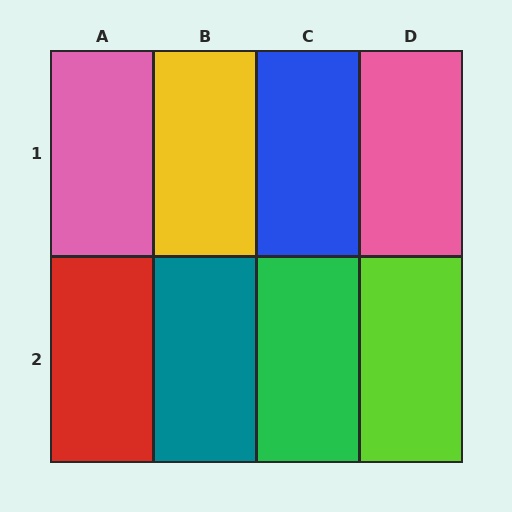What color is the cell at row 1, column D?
Pink.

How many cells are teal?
1 cell is teal.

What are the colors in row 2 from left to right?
Red, teal, green, lime.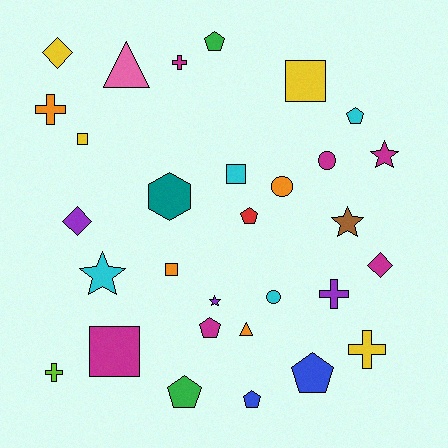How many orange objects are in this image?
There are 4 orange objects.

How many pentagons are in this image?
There are 7 pentagons.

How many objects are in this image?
There are 30 objects.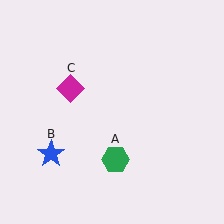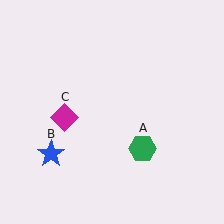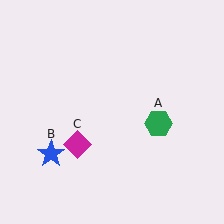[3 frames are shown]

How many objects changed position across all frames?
2 objects changed position: green hexagon (object A), magenta diamond (object C).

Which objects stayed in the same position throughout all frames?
Blue star (object B) remained stationary.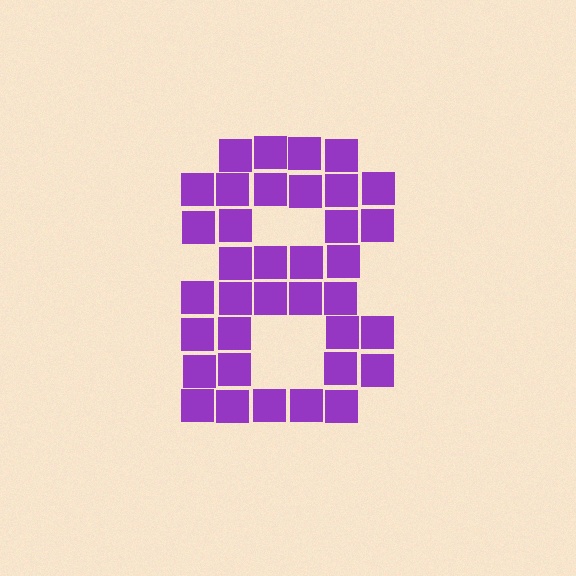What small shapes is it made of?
It is made of small squares.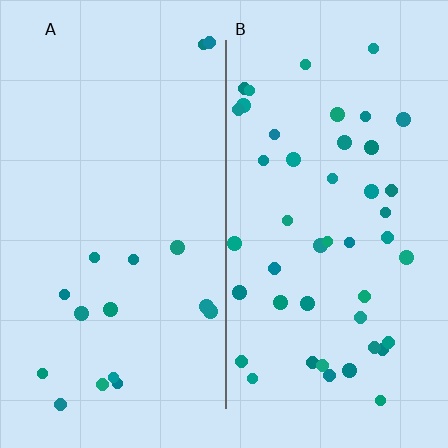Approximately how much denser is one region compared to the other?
Approximately 2.8× — region B over region A.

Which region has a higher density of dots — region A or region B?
B (the right).